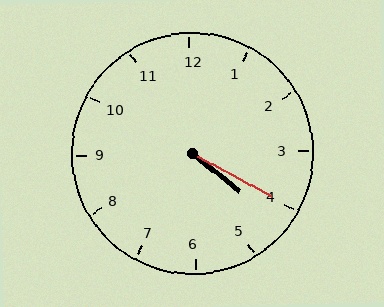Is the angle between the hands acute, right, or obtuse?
It is acute.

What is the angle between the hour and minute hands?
Approximately 10 degrees.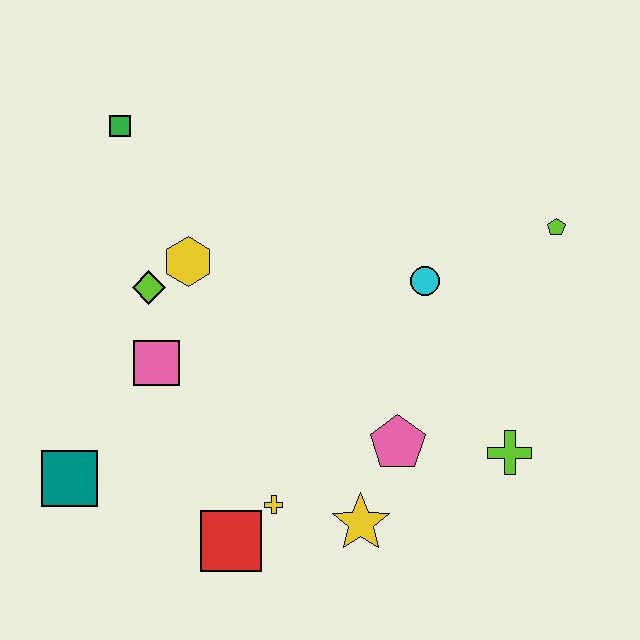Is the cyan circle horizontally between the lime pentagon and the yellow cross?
Yes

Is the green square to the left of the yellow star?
Yes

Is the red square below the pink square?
Yes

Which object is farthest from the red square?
The lime pentagon is farthest from the red square.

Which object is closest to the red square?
The yellow cross is closest to the red square.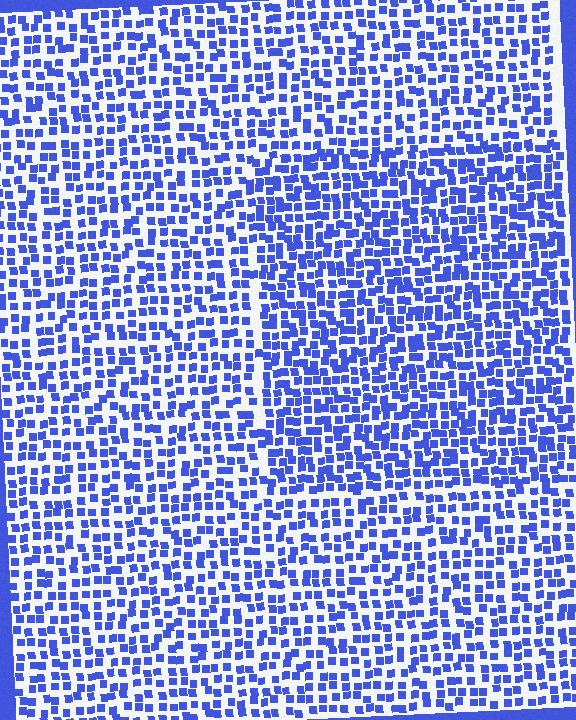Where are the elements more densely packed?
The elements are more densely packed inside the rectangle boundary.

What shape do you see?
I see a rectangle.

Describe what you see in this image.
The image contains small blue elements arranged at two different densities. A rectangle-shaped region is visible where the elements are more densely packed than the surrounding area.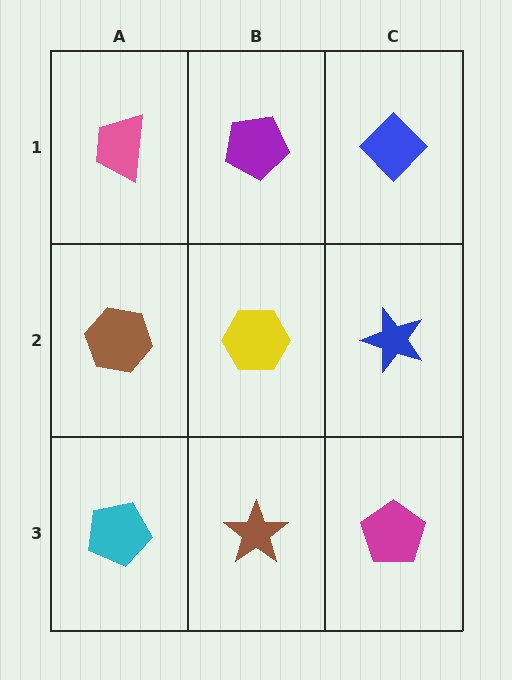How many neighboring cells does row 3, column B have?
3.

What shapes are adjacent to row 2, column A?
A pink trapezoid (row 1, column A), a cyan pentagon (row 3, column A), a yellow hexagon (row 2, column B).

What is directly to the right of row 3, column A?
A brown star.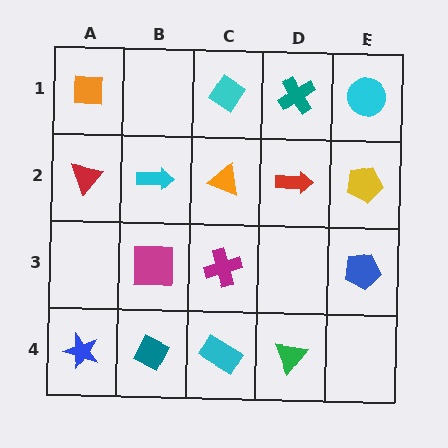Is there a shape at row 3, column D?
No, that cell is empty.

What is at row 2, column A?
A red triangle.